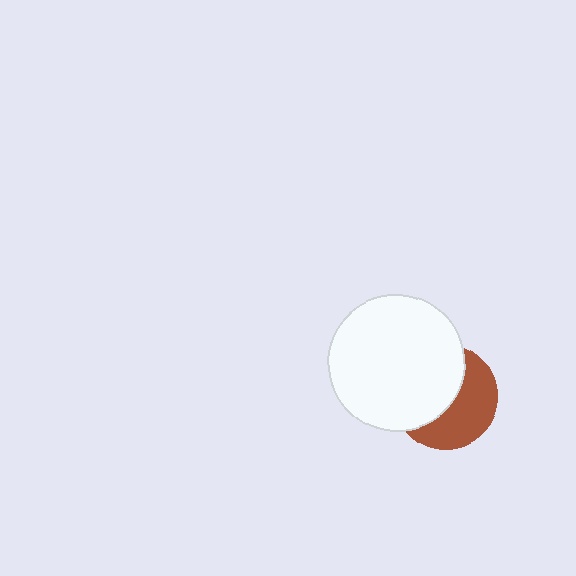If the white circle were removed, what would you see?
You would see the complete brown circle.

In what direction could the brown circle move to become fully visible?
The brown circle could move toward the lower-right. That would shift it out from behind the white circle entirely.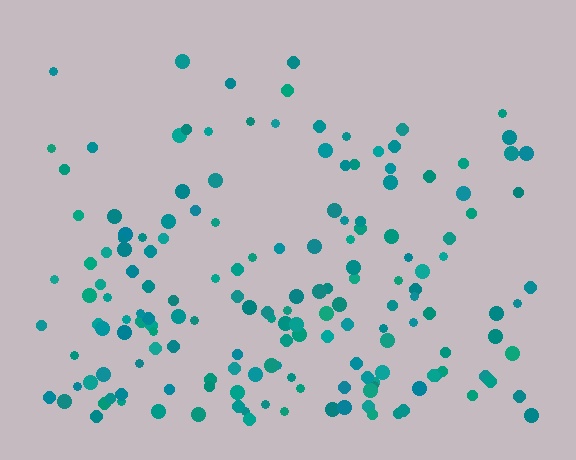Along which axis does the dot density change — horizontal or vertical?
Vertical.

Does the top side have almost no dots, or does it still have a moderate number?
Still a moderate number, just noticeably fewer than the bottom.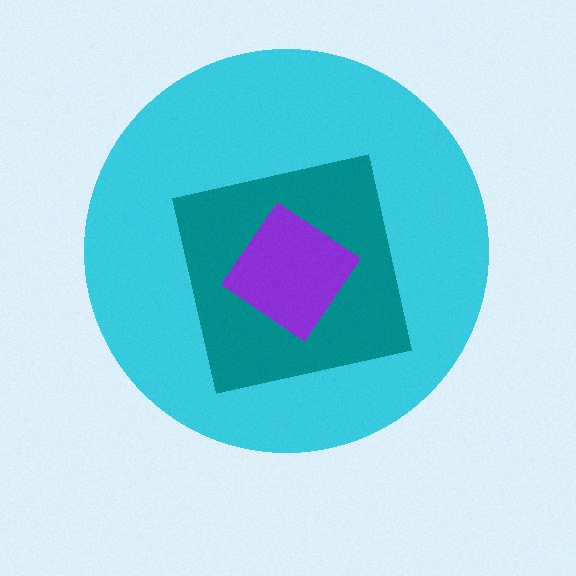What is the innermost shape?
The purple diamond.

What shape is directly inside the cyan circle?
The teal square.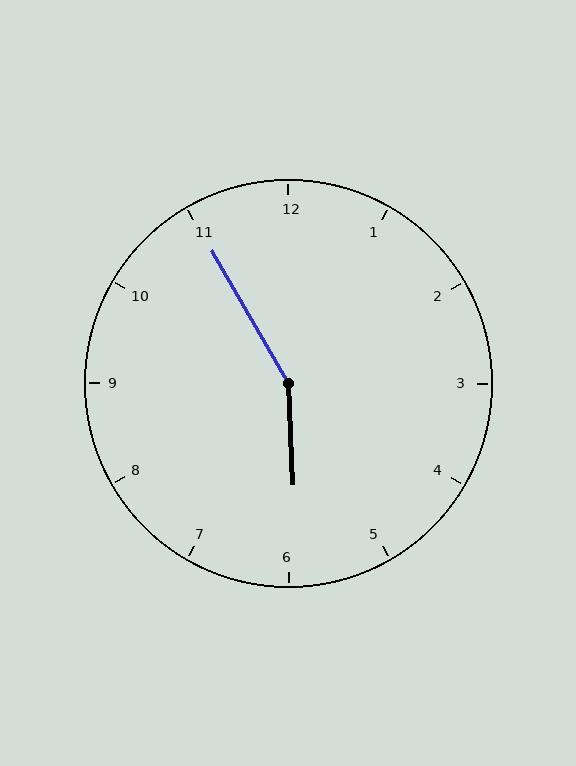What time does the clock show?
5:55.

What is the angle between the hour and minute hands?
Approximately 152 degrees.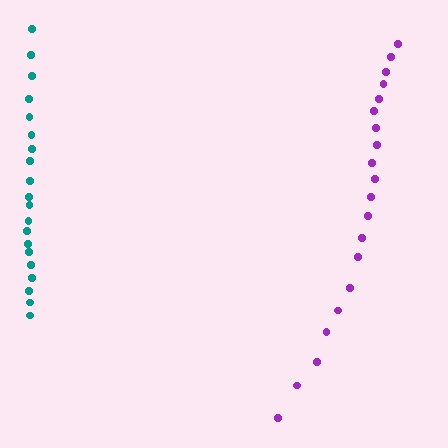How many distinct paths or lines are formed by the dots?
There are 2 distinct paths.